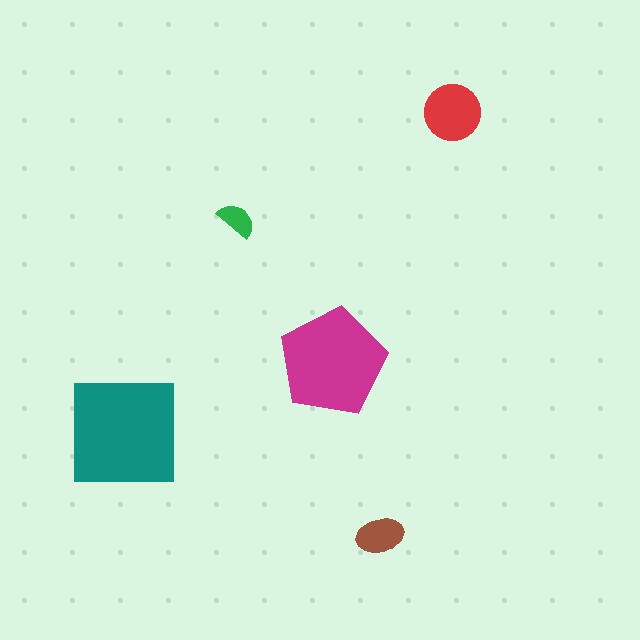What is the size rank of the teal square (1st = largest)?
1st.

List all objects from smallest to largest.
The green semicircle, the brown ellipse, the red circle, the magenta pentagon, the teal square.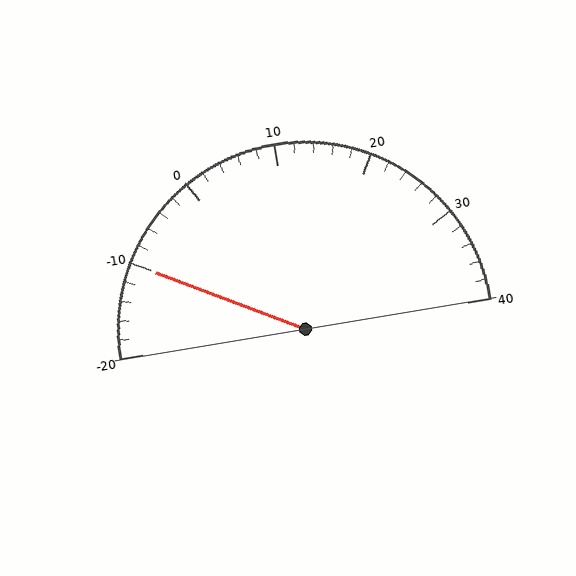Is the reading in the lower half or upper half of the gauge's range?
The reading is in the lower half of the range (-20 to 40).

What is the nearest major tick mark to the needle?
The nearest major tick mark is -10.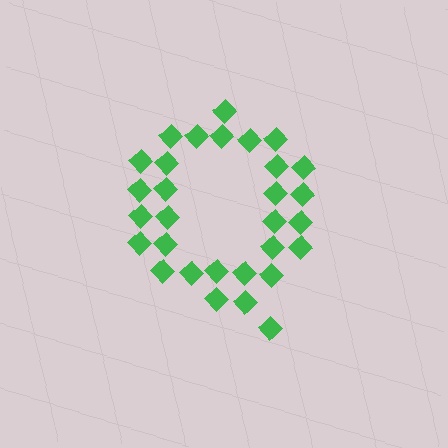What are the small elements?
The small elements are diamonds.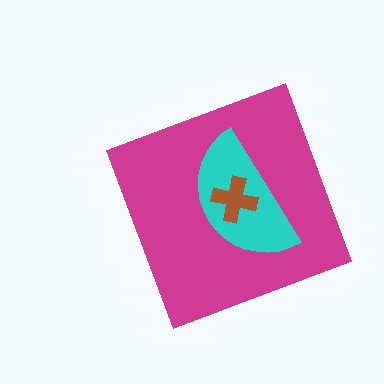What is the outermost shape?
The magenta diamond.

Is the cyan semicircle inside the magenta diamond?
Yes.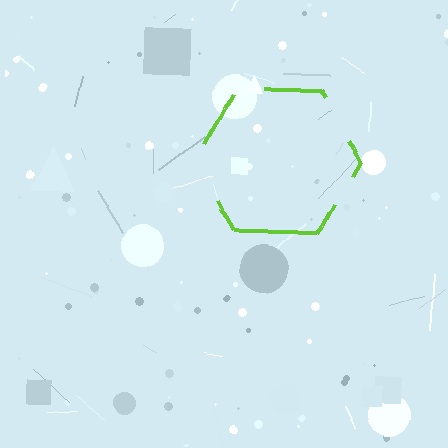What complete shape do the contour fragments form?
The contour fragments form a hexagon.